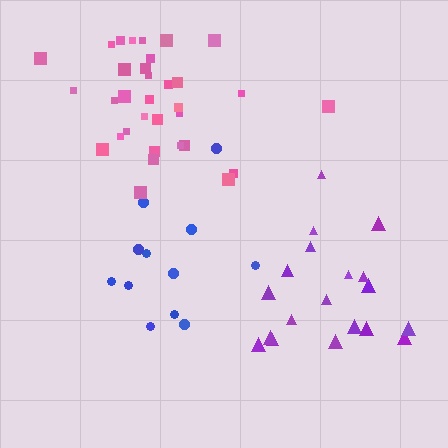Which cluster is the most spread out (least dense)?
Blue.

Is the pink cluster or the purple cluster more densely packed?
Pink.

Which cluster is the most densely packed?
Pink.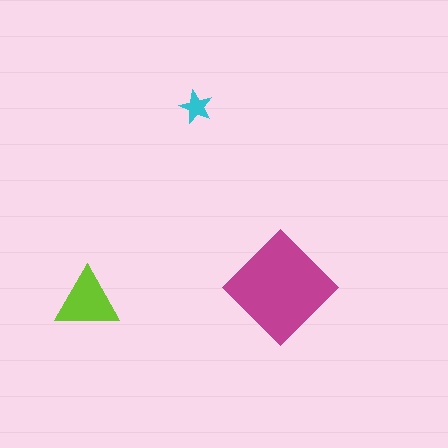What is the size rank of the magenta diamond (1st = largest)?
1st.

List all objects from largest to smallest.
The magenta diamond, the lime triangle, the cyan star.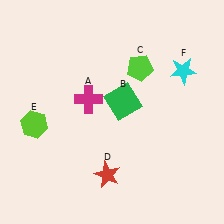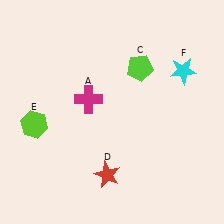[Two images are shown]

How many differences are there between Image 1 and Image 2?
There is 1 difference between the two images.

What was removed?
The green square (B) was removed in Image 2.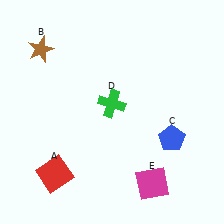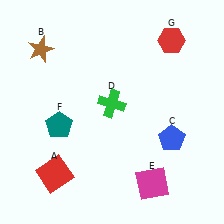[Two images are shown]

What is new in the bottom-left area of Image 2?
A teal pentagon (F) was added in the bottom-left area of Image 2.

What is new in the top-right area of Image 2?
A red hexagon (G) was added in the top-right area of Image 2.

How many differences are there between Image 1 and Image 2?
There are 2 differences between the two images.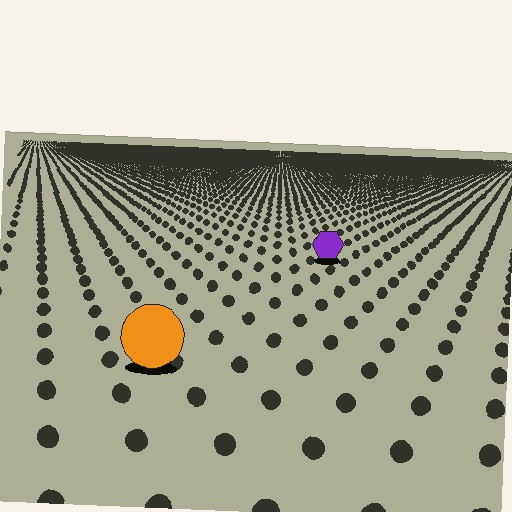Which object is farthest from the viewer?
The purple hexagon is farthest from the viewer. It appears smaller and the ground texture around it is denser.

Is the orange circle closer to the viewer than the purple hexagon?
Yes. The orange circle is closer — you can tell from the texture gradient: the ground texture is coarser near it.